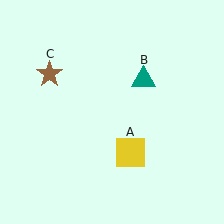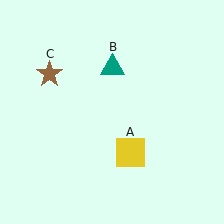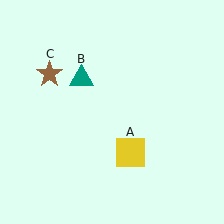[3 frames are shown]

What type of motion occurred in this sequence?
The teal triangle (object B) rotated counterclockwise around the center of the scene.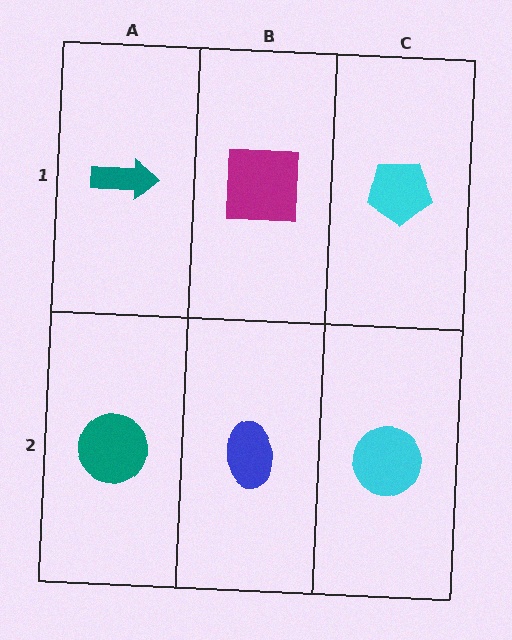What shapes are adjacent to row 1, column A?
A teal circle (row 2, column A), a magenta square (row 1, column B).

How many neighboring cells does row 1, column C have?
2.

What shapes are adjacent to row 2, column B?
A magenta square (row 1, column B), a teal circle (row 2, column A), a cyan circle (row 2, column C).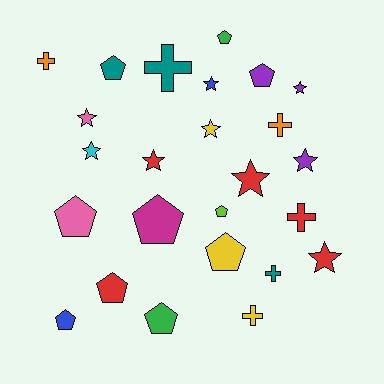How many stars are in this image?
There are 9 stars.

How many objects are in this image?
There are 25 objects.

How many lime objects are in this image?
There is 1 lime object.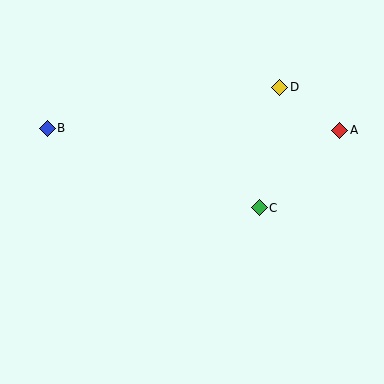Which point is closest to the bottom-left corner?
Point B is closest to the bottom-left corner.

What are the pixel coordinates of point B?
Point B is at (47, 128).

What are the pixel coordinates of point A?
Point A is at (340, 130).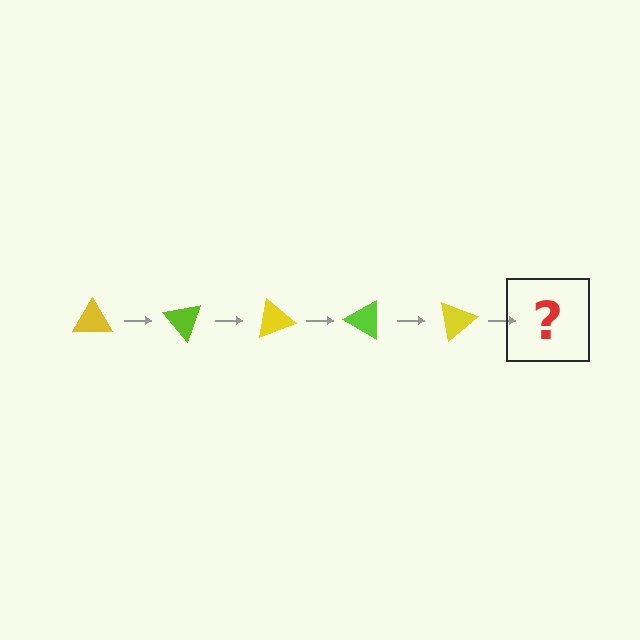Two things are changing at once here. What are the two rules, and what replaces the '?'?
The two rules are that it rotates 50 degrees each step and the color cycles through yellow and lime. The '?' should be a lime triangle, rotated 250 degrees from the start.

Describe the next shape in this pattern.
It should be a lime triangle, rotated 250 degrees from the start.